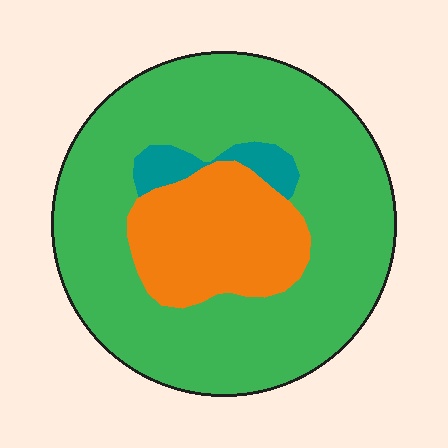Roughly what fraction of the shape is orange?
Orange covers 21% of the shape.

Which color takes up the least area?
Teal, at roughly 5%.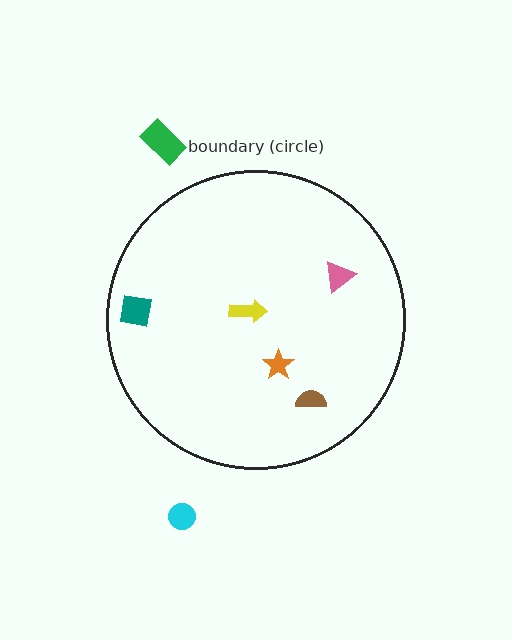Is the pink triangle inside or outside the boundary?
Inside.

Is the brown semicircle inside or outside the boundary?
Inside.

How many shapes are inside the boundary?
5 inside, 2 outside.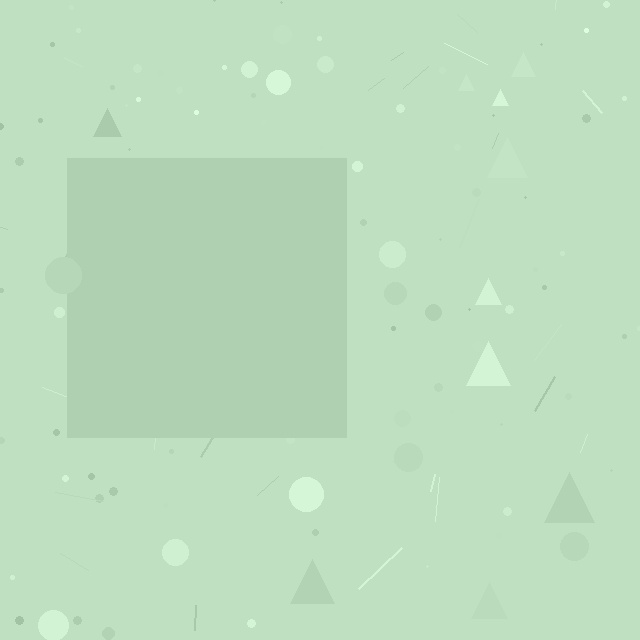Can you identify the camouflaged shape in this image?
The camouflaged shape is a square.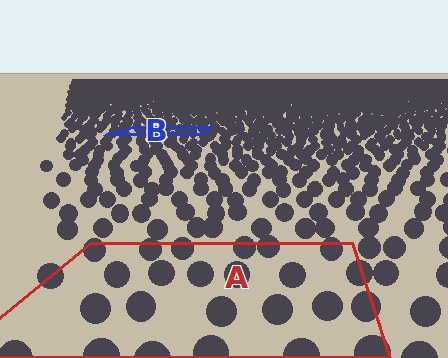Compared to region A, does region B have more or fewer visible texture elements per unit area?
Region B has more texture elements per unit area — they are packed more densely because it is farther away.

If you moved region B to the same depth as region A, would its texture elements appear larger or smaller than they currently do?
They would appear larger. At a closer depth, the same texture elements are projected at a bigger on-screen size.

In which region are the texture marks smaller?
The texture marks are smaller in region B, because it is farther away.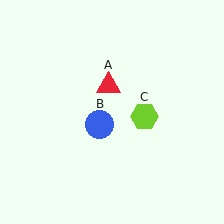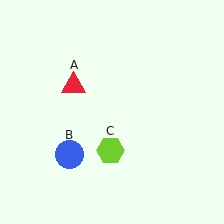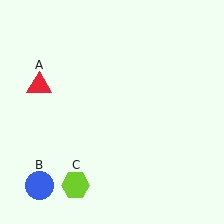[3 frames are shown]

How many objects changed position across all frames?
3 objects changed position: red triangle (object A), blue circle (object B), lime hexagon (object C).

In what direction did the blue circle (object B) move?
The blue circle (object B) moved down and to the left.